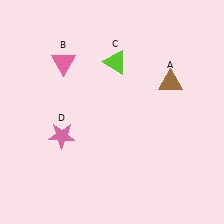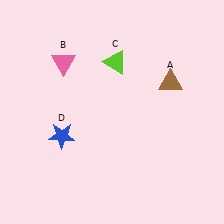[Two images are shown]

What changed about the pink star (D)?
In Image 1, D is pink. In Image 2, it changed to blue.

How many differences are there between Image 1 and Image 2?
There is 1 difference between the two images.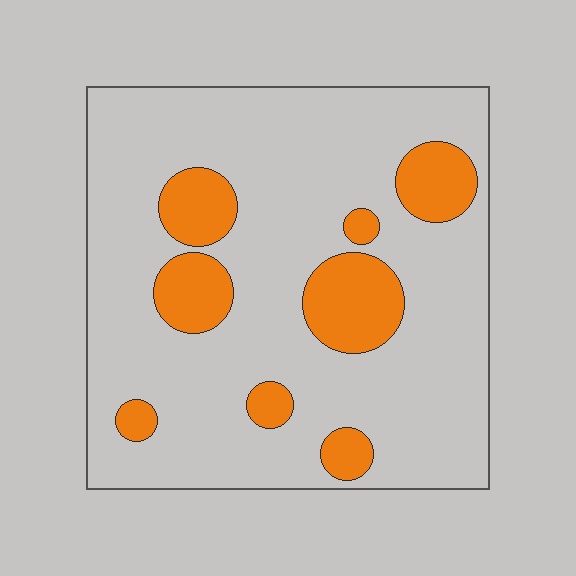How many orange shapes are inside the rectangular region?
8.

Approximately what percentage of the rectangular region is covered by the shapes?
Approximately 20%.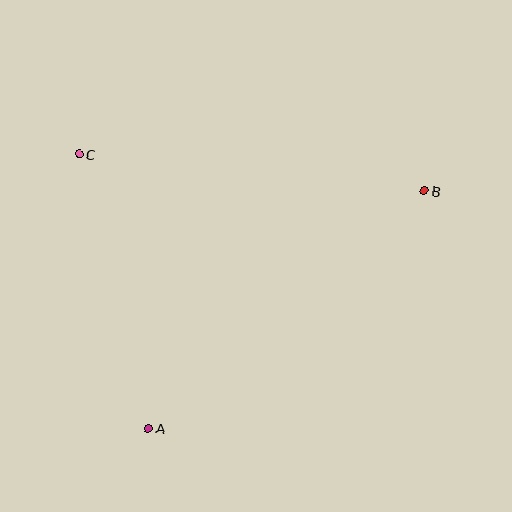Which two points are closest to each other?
Points A and C are closest to each other.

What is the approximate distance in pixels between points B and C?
The distance between B and C is approximately 347 pixels.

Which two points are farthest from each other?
Points A and B are farthest from each other.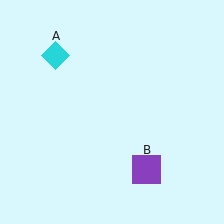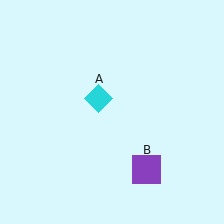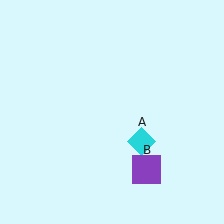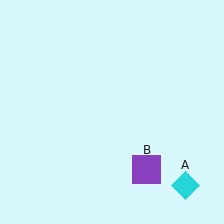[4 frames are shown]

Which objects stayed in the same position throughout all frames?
Purple square (object B) remained stationary.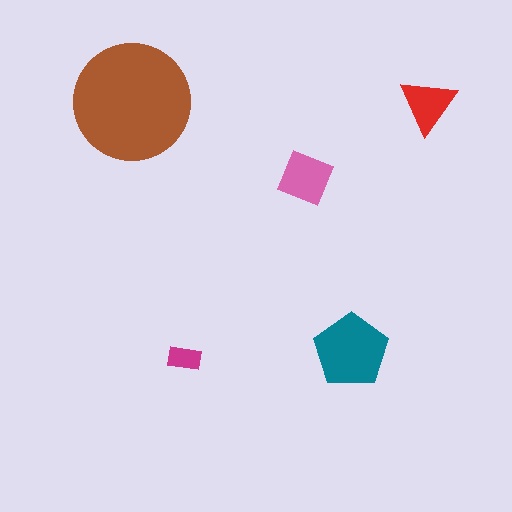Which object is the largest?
The brown circle.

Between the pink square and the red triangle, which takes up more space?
The pink square.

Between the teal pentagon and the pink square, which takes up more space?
The teal pentagon.